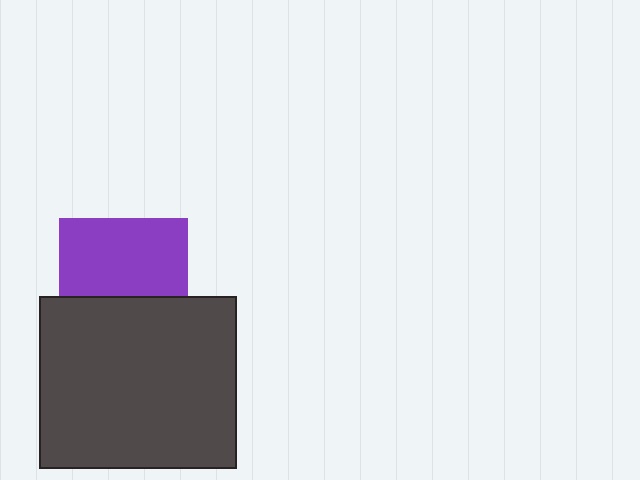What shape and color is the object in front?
The object in front is a dark gray rectangle.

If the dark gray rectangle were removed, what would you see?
You would see the complete purple square.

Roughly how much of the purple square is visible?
About half of it is visible (roughly 60%).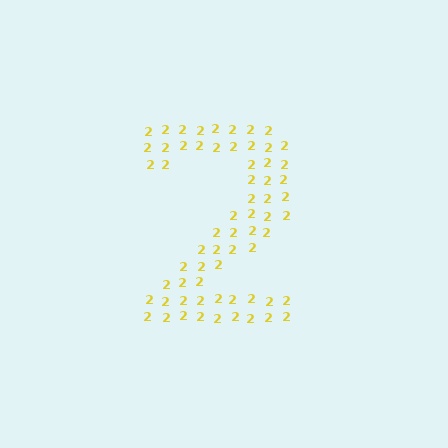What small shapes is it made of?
It is made of small digit 2's.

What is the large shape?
The large shape is the digit 2.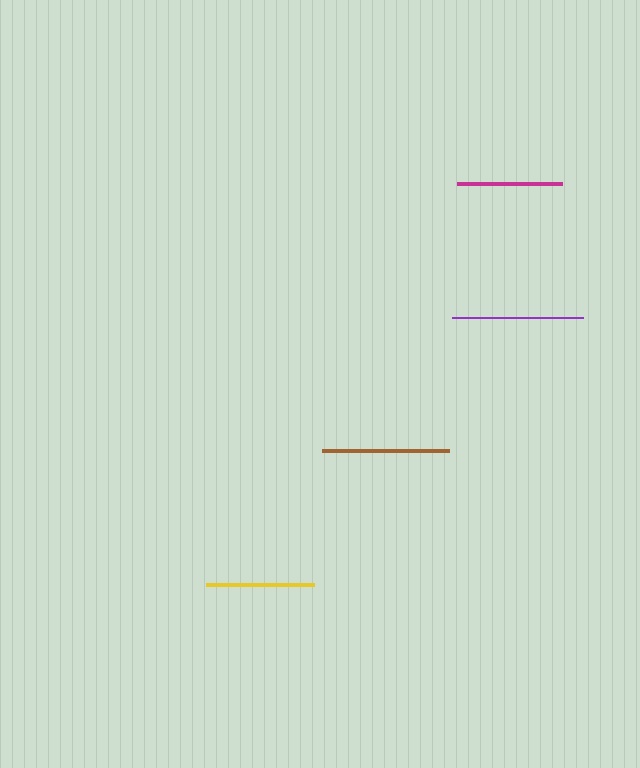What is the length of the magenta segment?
The magenta segment is approximately 106 pixels long.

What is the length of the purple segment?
The purple segment is approximately 131 pixels long.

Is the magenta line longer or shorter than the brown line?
The brown line is longer than the magenta line.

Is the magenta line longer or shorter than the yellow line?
The yellow line is longer than the magenta line.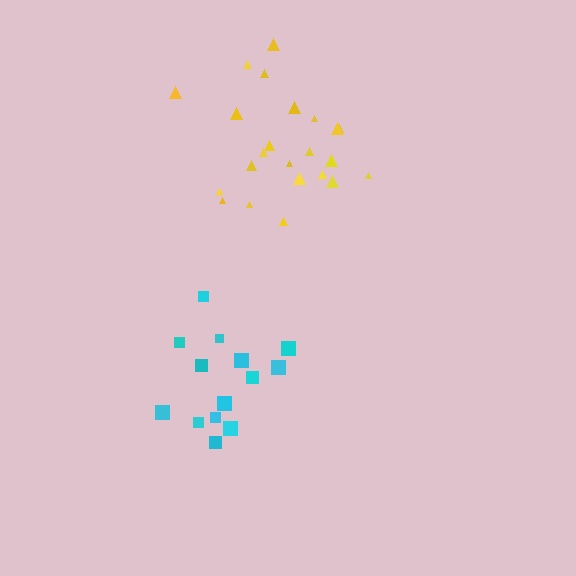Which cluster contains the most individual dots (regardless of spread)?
Yellow (23).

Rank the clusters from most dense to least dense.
yellow, cyan.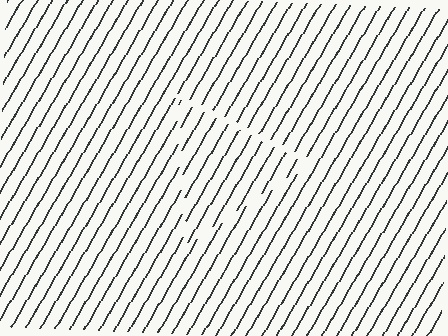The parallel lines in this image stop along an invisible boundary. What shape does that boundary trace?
An illusory triangle. The interior of the shape contains the same grating, shifted by half a period — the contour is defined by the phase discontinuity where line-ends from the inner and outer gratings abut.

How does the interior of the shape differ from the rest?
The interior of the shape contains the same grating, shifted by half a period — the contour is defined by the phase discontinuity where line-ends from the inner and outer gratings abut.